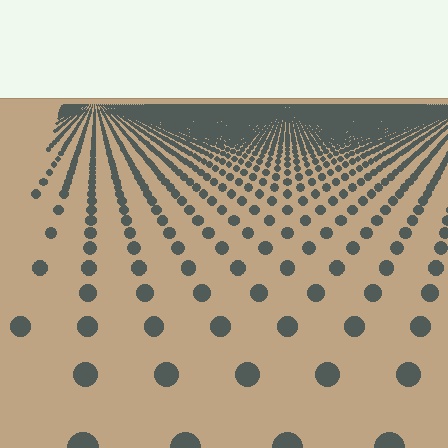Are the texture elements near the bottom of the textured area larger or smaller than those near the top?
Larger. Near the bottom, elements are closer to the viewer and appear at a bigger on-screen size.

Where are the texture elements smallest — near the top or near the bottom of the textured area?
Near the top.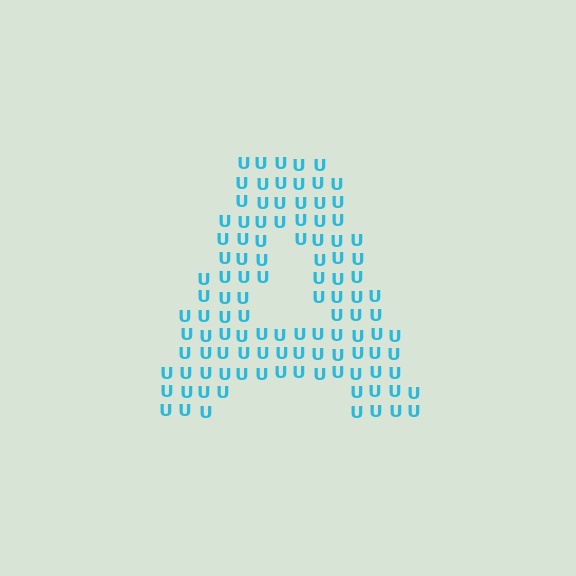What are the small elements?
The small elements are letter U's.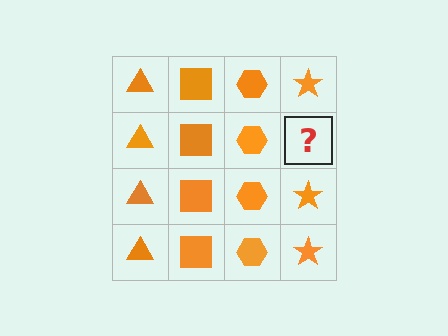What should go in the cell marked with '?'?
The missing cell should contain an orange star.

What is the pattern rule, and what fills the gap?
The rule is that each column has a consistent shape. The gap should be filled with an orange star.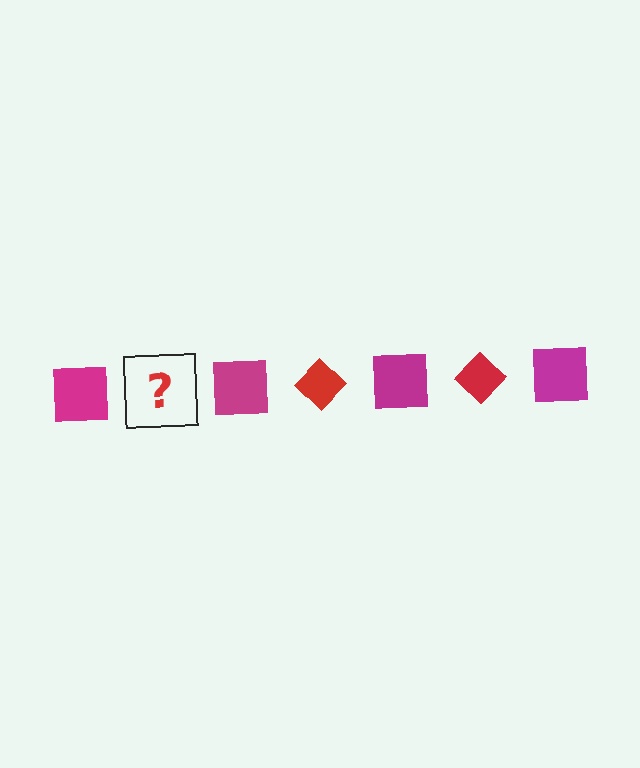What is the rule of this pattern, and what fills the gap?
The rule is that the pattern alternates between magenta square and red diamond. The gap should be filled with a red diamond.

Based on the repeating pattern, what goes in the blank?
The blank should be a red diamond.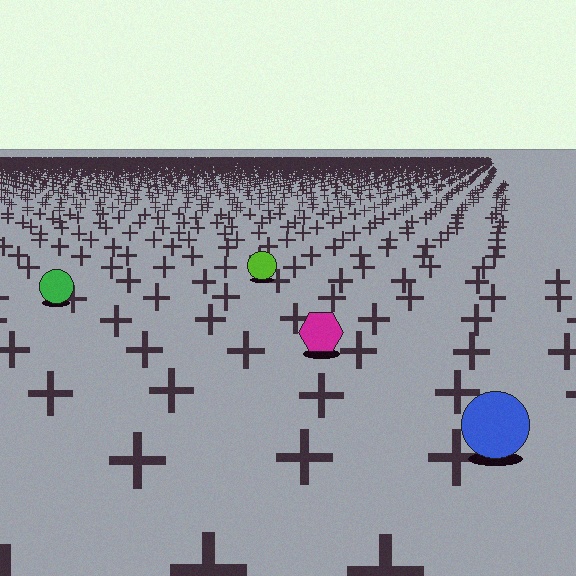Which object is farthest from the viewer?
The lime circle is farthest from the viewer. It appears smaller and the ground texture around it is denser.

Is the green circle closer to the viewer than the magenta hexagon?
No. The magenta hexagon is closer — you can tell from the texture gradient: the ground texture is coarser near it.